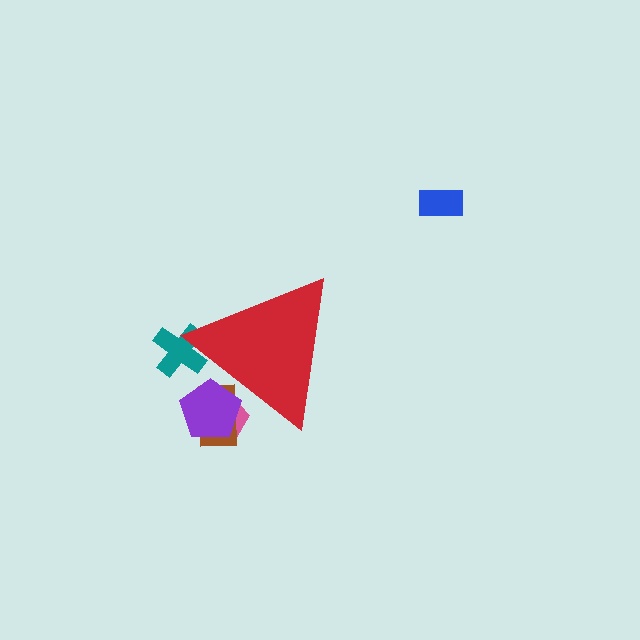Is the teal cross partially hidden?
Yes, the teal cross is partially hidden behind the red triangle.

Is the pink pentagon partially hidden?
Yes, the pink pentagon is partially hidden behind the red triangle.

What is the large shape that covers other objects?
A red triangle.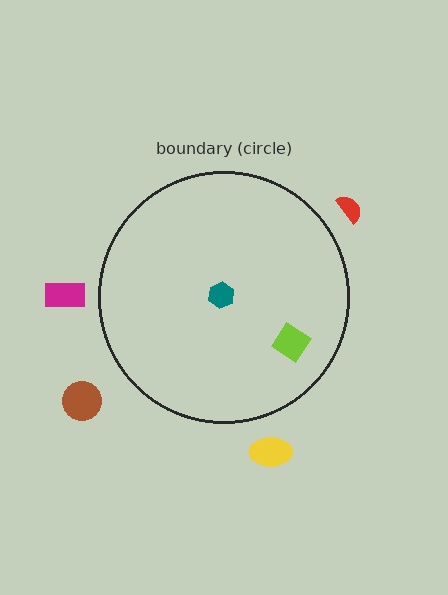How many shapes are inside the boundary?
2 inside, 4 outside.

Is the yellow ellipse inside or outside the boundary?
Outside.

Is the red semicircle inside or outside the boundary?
Outside.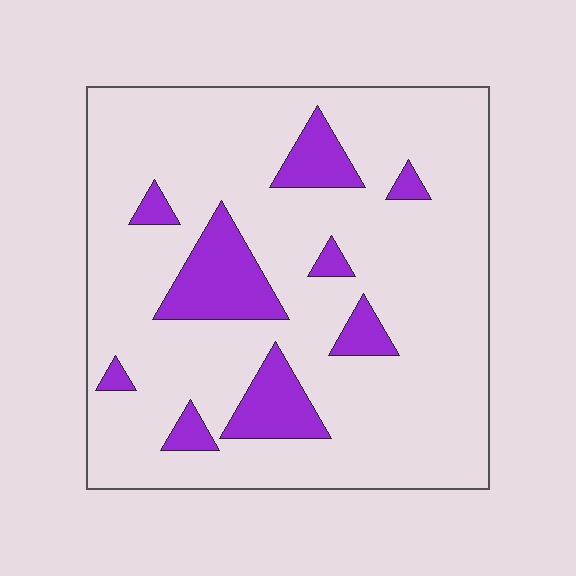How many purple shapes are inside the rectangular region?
9.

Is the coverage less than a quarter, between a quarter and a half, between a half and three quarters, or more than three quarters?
Less than a quarter.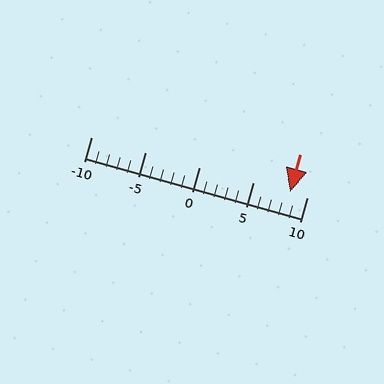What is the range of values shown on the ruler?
The ruler shows values from -10 to 10.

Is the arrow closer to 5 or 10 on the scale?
The arrow is closer to 10.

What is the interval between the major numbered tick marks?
The major tick marks are spaced 5 units apart.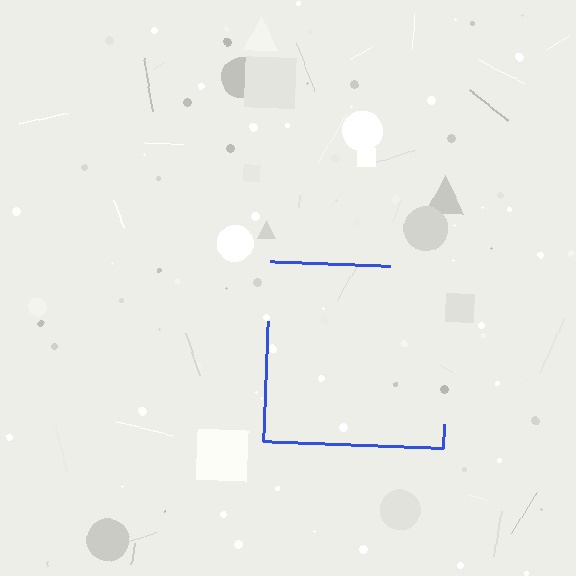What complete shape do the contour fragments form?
The contour fragments form a square.